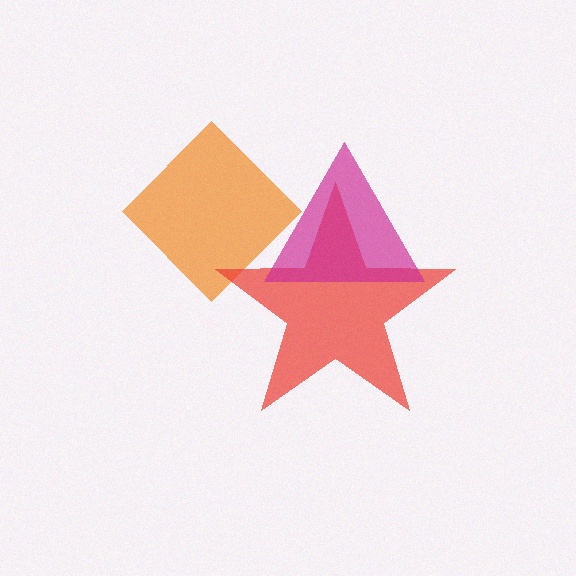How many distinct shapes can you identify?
There are 3 distinct shapes: an orange diamond, a red star, a magenta triangle.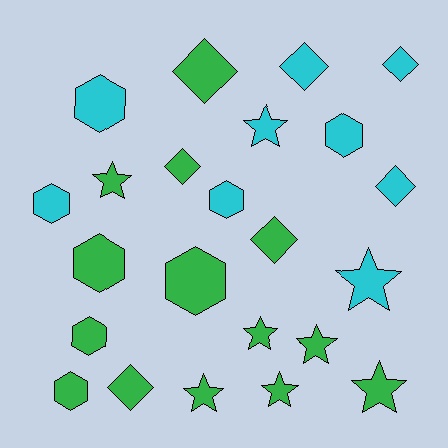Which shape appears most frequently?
Hexagon, with 8 objects.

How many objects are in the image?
There are 23 objects.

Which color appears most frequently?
Green, with 14 objects.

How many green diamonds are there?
There are 4 green diamonds.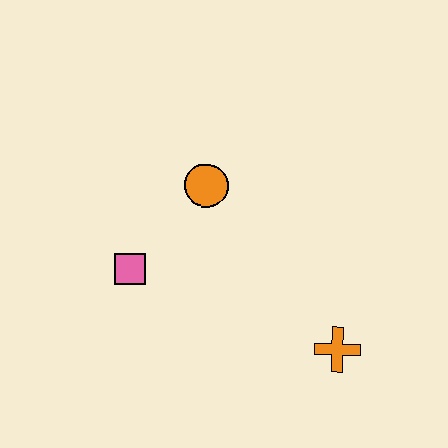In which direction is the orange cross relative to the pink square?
The orange cross is to the right of the pink square.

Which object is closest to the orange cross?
The orange circle is closest to the orange cross.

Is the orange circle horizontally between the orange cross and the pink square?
Yes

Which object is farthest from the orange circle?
The orange cross is farthest from the orange circle.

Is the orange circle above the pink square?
Yes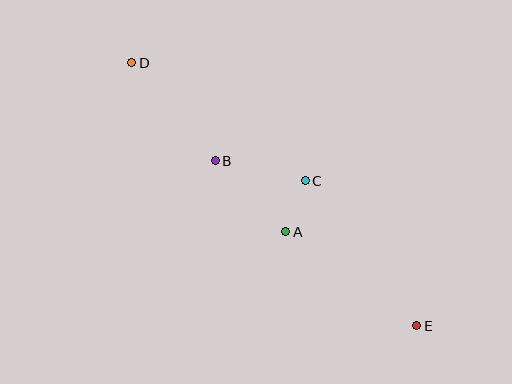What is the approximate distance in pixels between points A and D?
The distance between A and D is approximately 229 pixels.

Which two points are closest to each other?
Points A and C are closest to each other.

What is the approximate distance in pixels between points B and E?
The distance between B and E is approximately 261 pixels.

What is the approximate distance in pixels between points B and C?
The distance between B and C is approximately 92 pixels.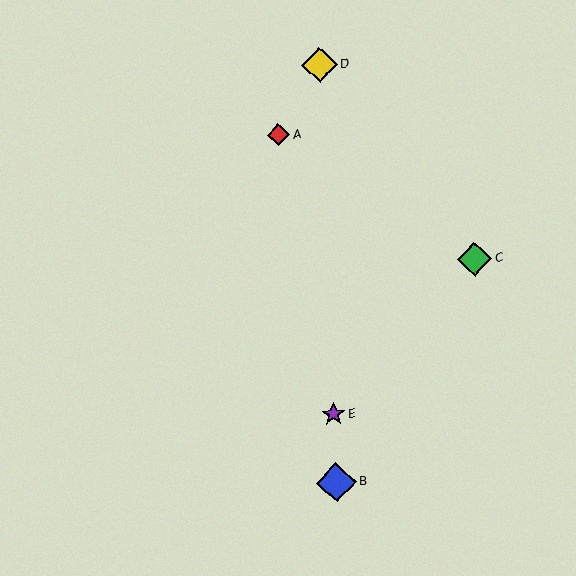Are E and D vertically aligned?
Yes, both are at x≈334.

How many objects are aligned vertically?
3 objects (B, D, E) are aligned vertically.